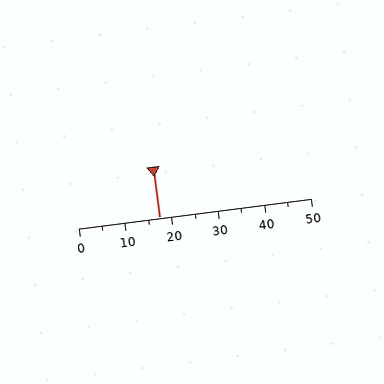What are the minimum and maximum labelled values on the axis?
The axis runs from 0 to 50.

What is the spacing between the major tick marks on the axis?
The major ticks are spaced 10 apart.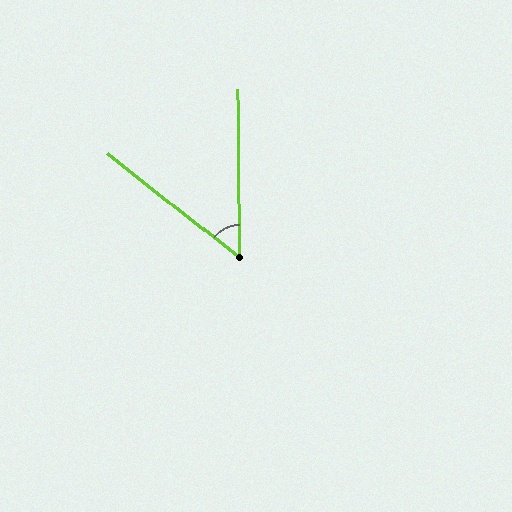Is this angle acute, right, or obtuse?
It is acute.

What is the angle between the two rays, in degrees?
Approximately 51 degrees.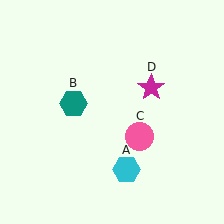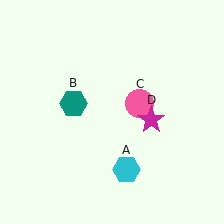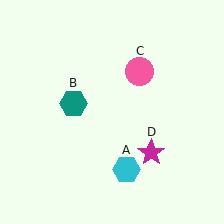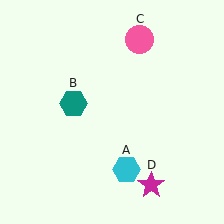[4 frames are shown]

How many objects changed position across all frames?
2 objects changed position: pink circle (object C), magenta star (object D).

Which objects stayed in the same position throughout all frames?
Cyan hexagon (object A) and teal hexagon (object B) remained stationary.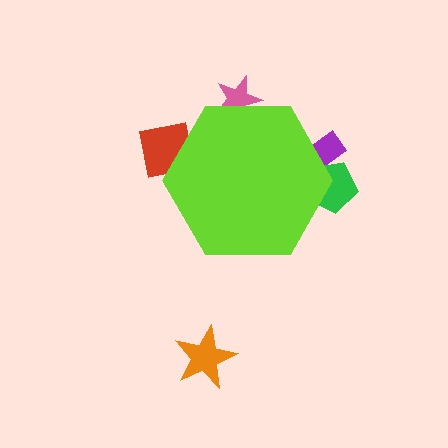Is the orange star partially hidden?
No, the orange star is fully visible.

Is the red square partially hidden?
Yes, the red square is partially hidden behind the lime hexagon.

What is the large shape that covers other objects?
A lime hexagon.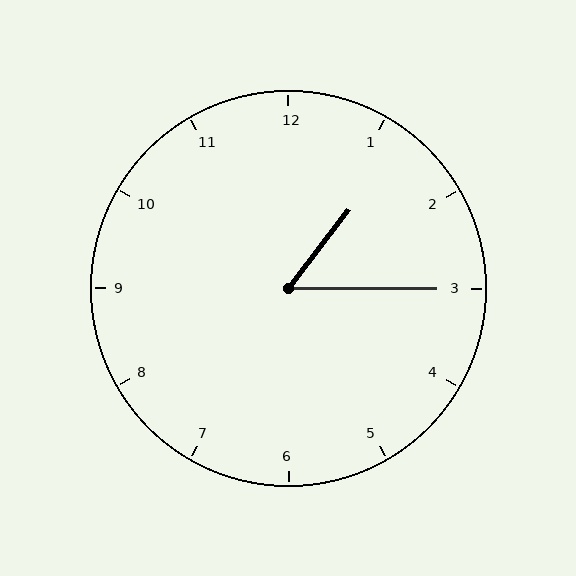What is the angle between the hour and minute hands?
Approximately 52 degrees.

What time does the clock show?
1:15.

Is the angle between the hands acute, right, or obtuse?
It is acute.